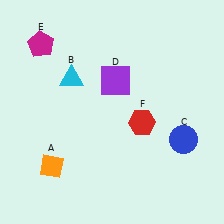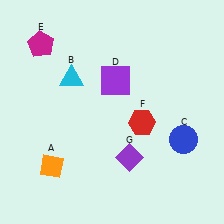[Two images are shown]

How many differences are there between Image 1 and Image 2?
There is 1 difference between the two images.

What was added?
A purple diamond (G) was added in Image 2.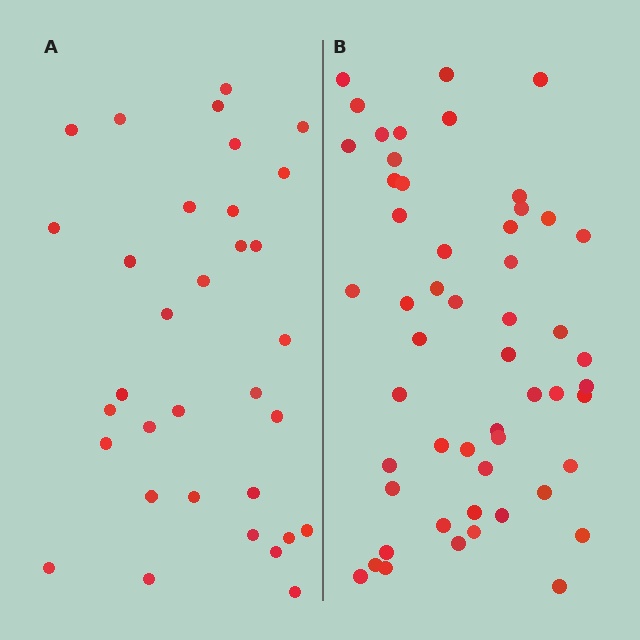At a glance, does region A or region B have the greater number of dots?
Region B (the right region) has more dots.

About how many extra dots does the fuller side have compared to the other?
Region B has approximately 20 more dots than region A.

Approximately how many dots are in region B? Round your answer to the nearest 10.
About 50 dots. (The exact count is 53, which rounds to 50.)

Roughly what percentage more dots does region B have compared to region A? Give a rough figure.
About 60% more.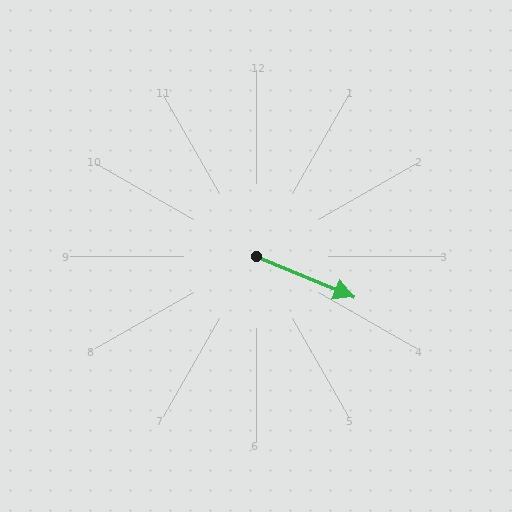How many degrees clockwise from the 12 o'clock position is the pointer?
Approximately 113 degrees.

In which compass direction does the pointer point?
Southeast.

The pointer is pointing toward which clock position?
Roughly 4 o'clock.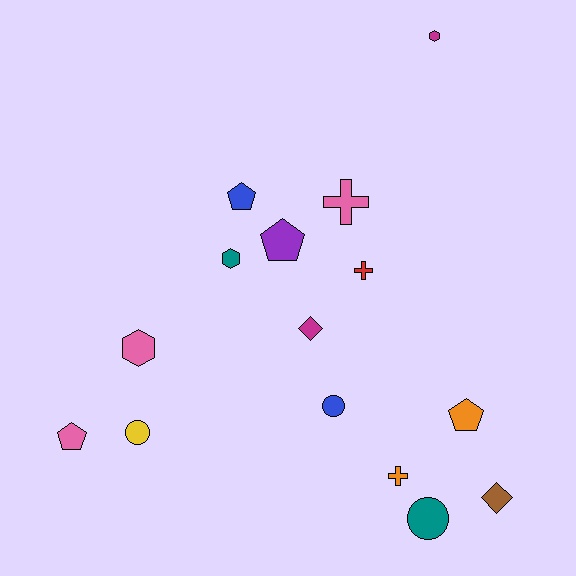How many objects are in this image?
There are 15 objects.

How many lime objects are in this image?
There are no lime objects.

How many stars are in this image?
There are no stars.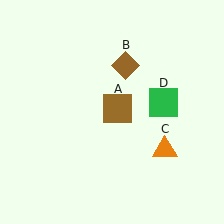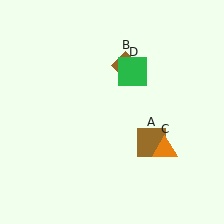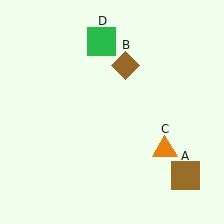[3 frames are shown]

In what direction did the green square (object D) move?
The green square (object D) moved up and to the left.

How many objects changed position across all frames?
2 objects changed position: brown square (object A), green square (object D).